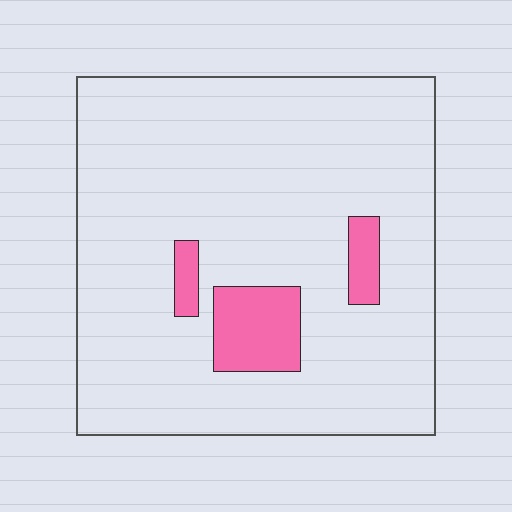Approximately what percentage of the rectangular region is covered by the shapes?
Approximately 10%.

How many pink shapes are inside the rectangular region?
3.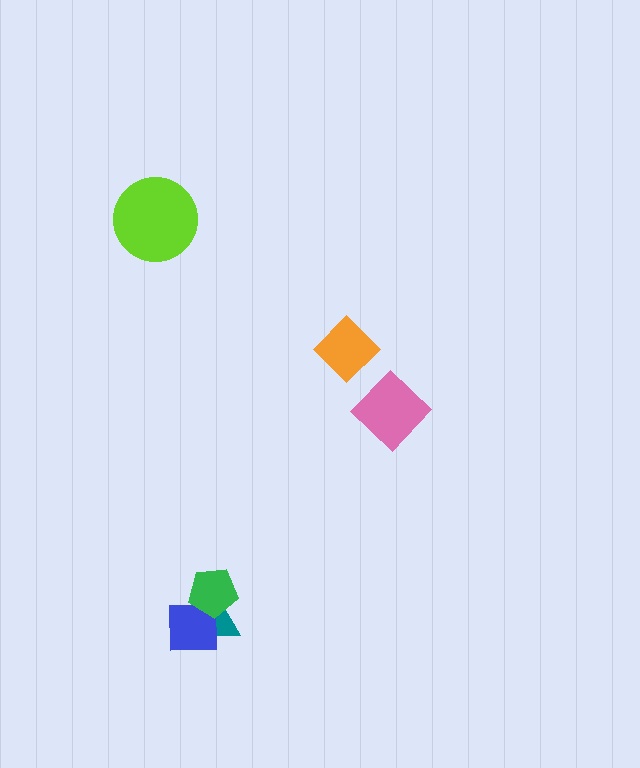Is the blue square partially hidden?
Yes, it is partially covered by another shape.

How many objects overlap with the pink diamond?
0 objects overlap with the pink diamond.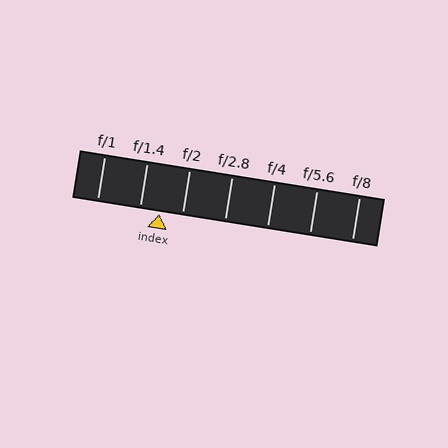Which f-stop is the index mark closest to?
The index mark is closest to f/1.4.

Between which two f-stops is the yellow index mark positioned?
The index mark is between f/1.4 and f/2.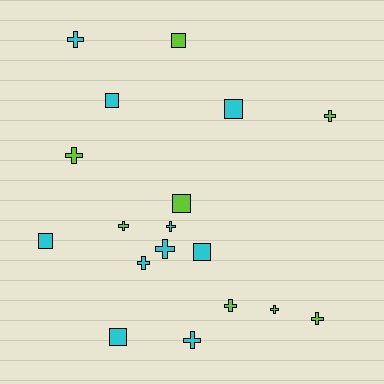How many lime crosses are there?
There are 6 lime crosses.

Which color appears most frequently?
Cyan, with 10 objects.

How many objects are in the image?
There are 18 objects.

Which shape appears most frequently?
Cross, with 11 objects.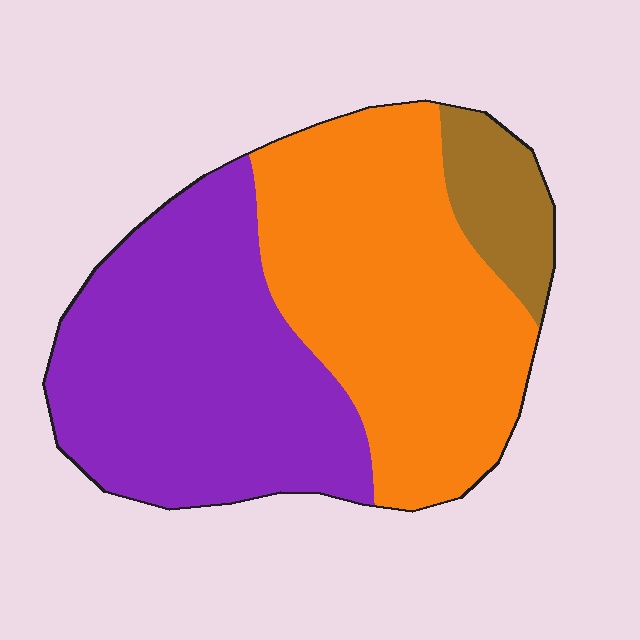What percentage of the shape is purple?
Purple takes up between a quarter and a half of the shape.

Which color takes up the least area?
Brown, at roughly 10%.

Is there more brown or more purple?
Purple.